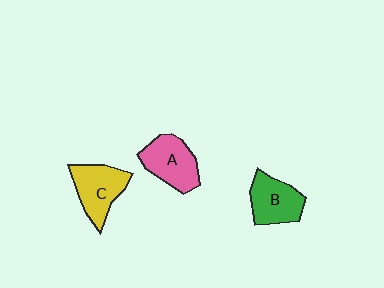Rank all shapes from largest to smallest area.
From largest to smallest: A (pink), C (yellow), B (green).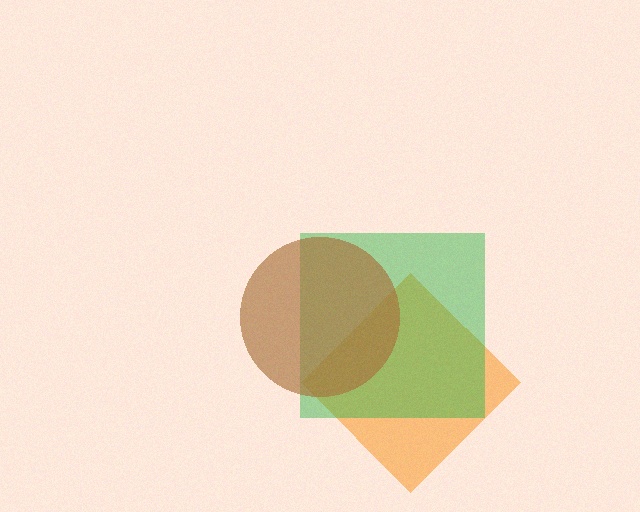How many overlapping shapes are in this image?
There are 3 overlapping shapes in the image.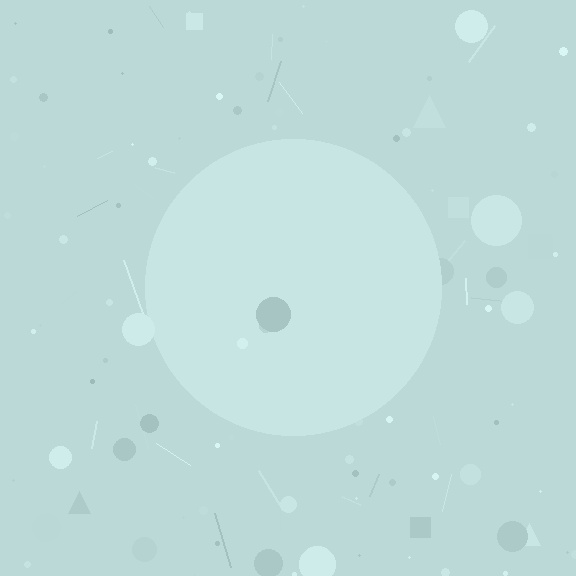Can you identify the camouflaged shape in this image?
The camouflaged shape is a circle.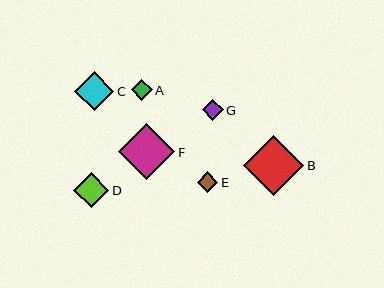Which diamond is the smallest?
Diamond E is the smallest with a size of approximately 21 pixels.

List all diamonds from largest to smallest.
From largest to smallest: B, F, C, D, G, A, E.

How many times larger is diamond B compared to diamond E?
Diamond B is approximately 2.9 times the size of diamond E.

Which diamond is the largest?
Diamond B is the largest with a size of approximately 60 pixels.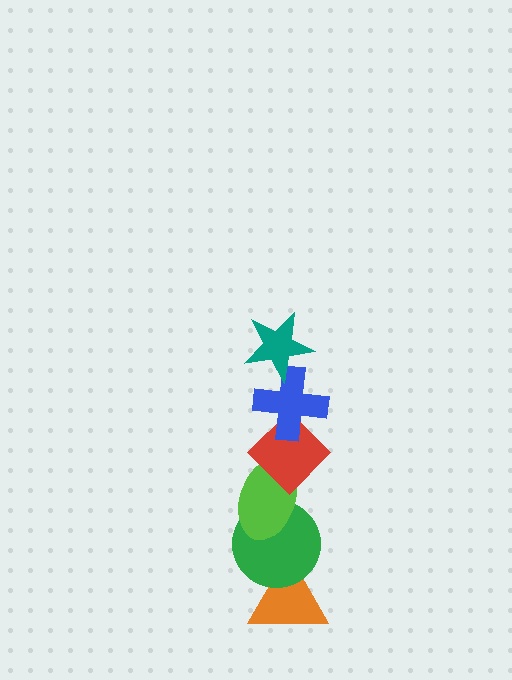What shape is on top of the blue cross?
The teal star is on top of the blue cross.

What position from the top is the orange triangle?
The orange triangle is 6th from the top.